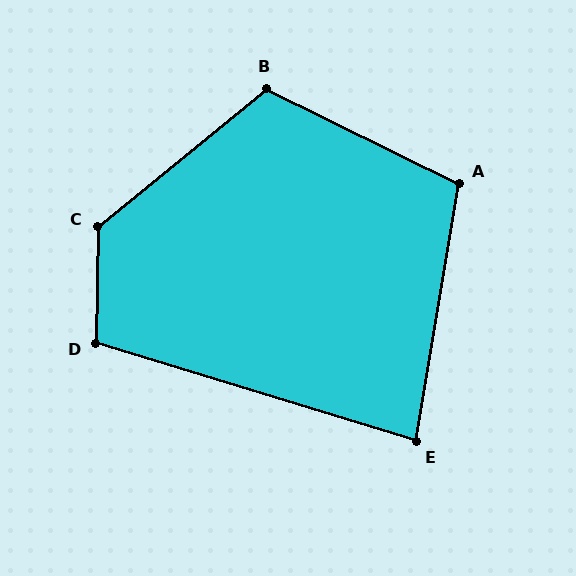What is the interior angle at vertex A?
Approximately 107 degrees (obtuse).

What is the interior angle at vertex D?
Approximately 106 degrees (obtuse).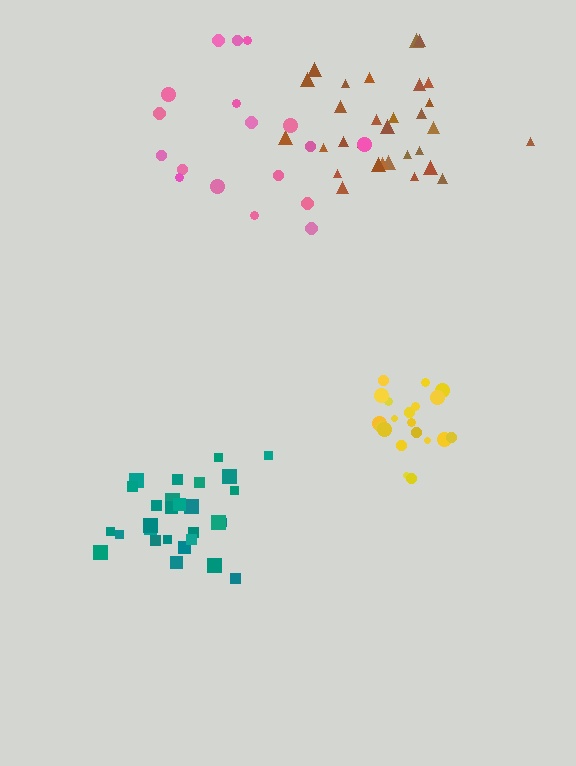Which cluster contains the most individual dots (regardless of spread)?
Brown (30).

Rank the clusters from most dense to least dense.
yellow, teal, brown, pink.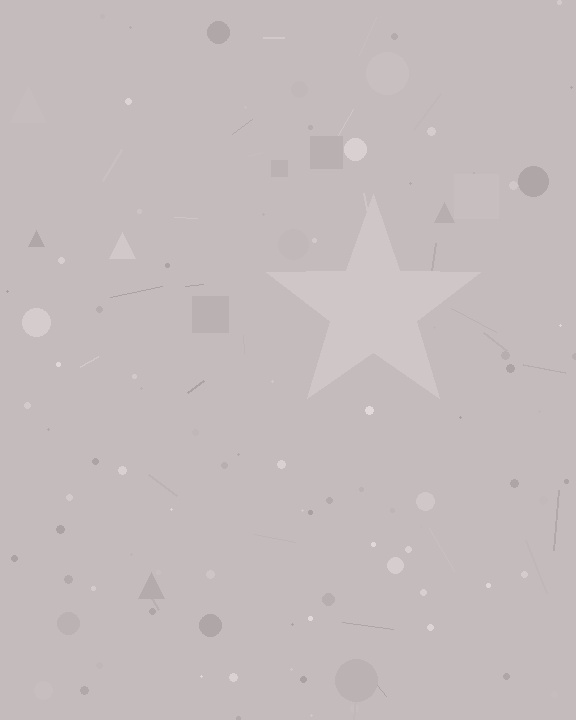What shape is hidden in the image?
A star is hidden in the image.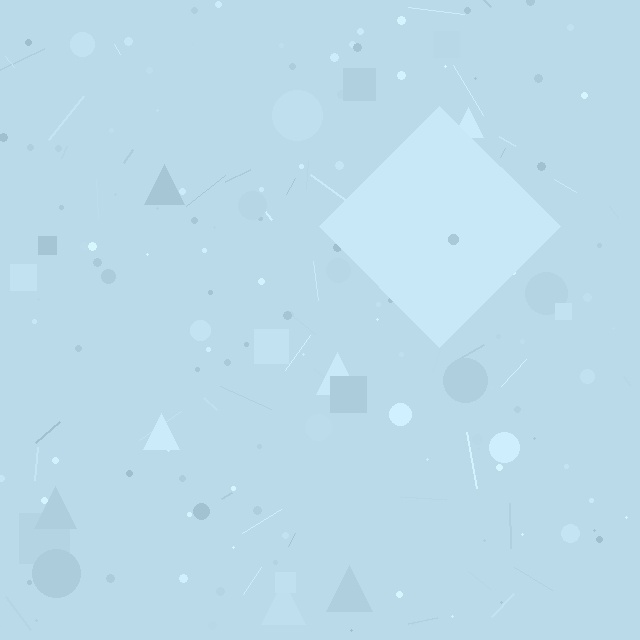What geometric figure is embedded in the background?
A diamond is embedded in the background.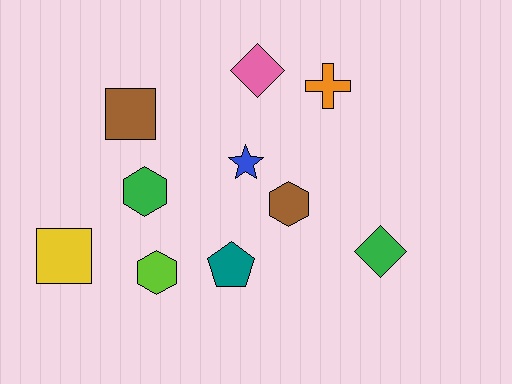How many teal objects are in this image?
There is 1 teal object.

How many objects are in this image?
There are 10 objects.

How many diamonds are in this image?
There are 2 diamonds.